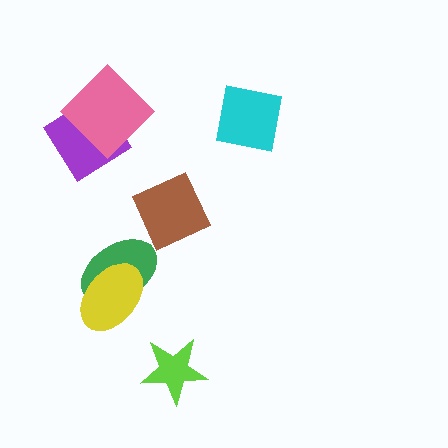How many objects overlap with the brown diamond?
0 objects overlap with the brown diamond.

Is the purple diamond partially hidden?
Yes, it is partially covered by another shape.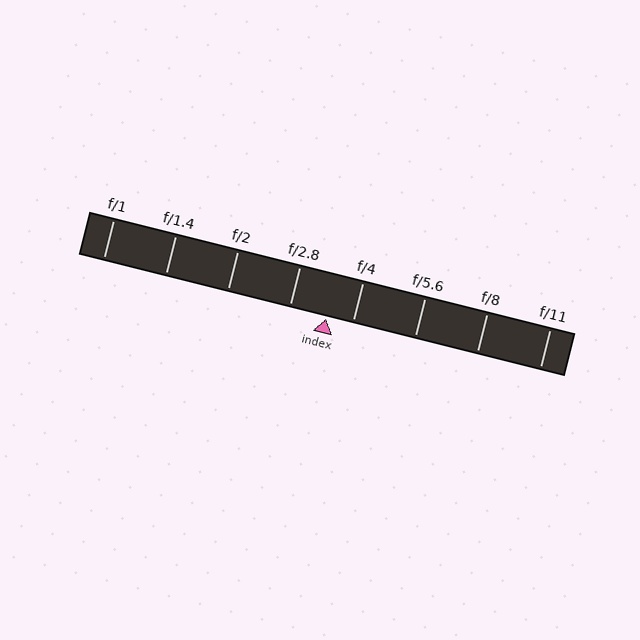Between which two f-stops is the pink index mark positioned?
The index mark is between f/2.8 and f/4.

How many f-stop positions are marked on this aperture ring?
There are 8 f-stop positions marked.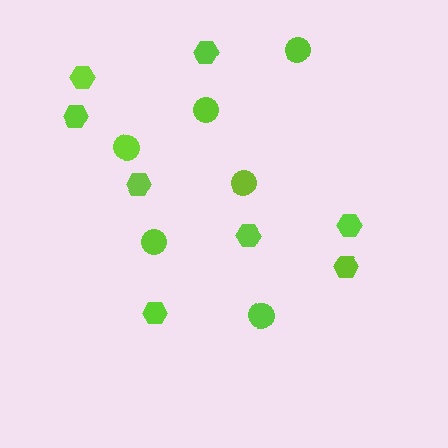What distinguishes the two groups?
There are 2 groups: one group of circles (6) and one group of hexagons (8).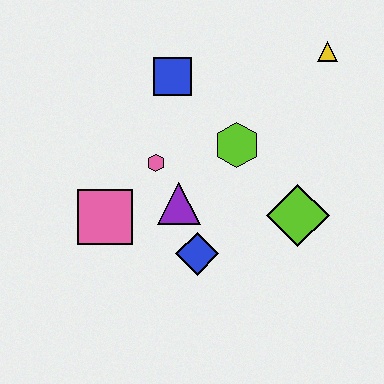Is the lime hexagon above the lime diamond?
Yes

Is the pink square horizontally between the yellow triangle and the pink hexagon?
No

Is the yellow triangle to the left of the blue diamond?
No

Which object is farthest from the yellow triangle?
The pink square is farthest from the yellow triangle.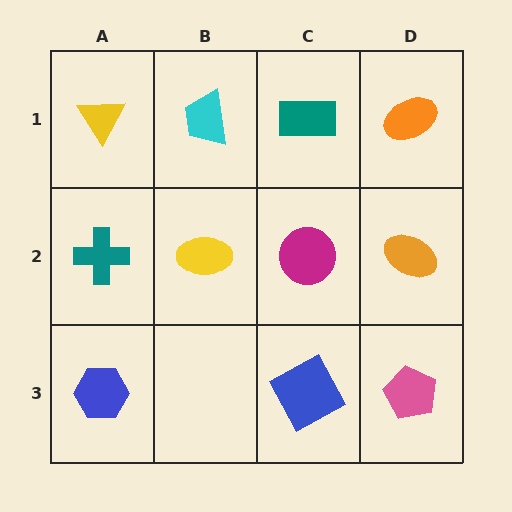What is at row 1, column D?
An orange ellipse.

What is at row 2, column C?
A magenta circle.